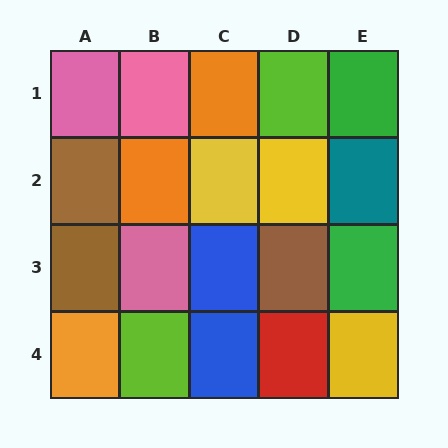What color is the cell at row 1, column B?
Pink.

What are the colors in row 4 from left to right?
Orange, lime, blue, red, yellow.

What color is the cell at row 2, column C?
Yellow.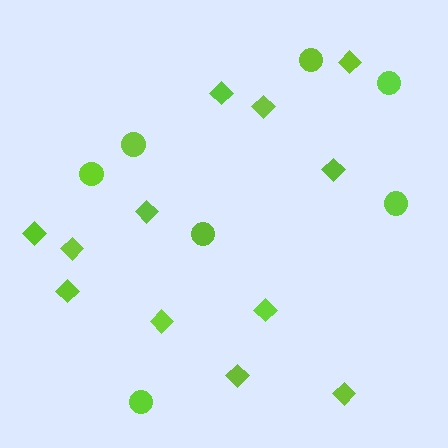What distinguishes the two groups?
There are 2 groups: one group of diamonds (12) and one group of circles (7).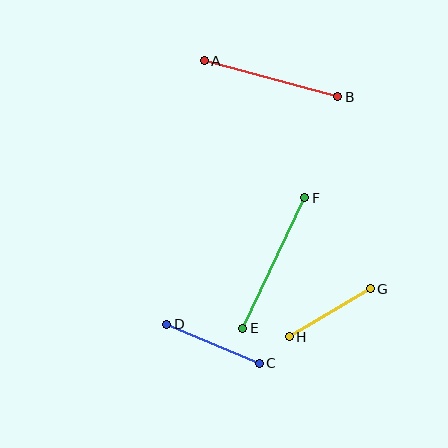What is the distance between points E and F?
The distance is approximately 145 pixels.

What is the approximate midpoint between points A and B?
The midpoint is at approximately (271, 79) pixels.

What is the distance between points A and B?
The distance is approximately 138 pixels.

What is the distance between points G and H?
The distance is approximately 94 pixels.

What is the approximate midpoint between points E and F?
The midpoint is at approximately (274, 263) pixels.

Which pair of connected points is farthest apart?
Points E and F are farthest apart.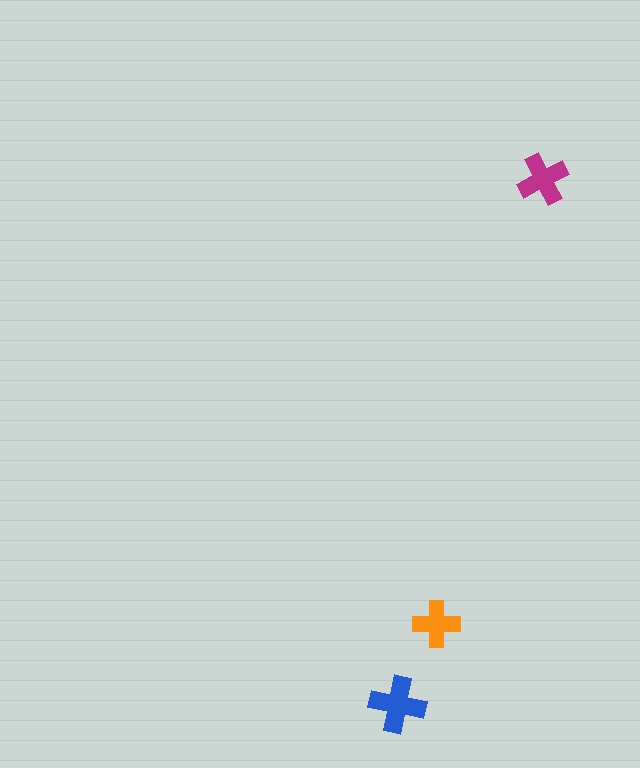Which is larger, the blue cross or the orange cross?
The blue one.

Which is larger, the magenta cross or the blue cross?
The blue one.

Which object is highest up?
The magenta cross is topmost.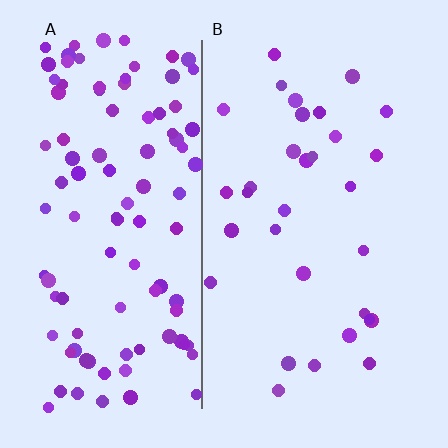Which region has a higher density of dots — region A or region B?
A (the left).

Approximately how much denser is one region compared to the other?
Approximately 3.2× — region A over region B.